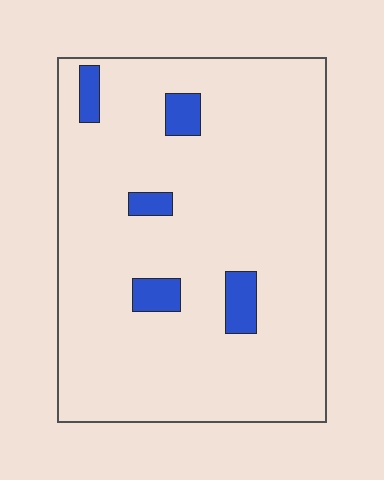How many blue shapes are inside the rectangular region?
5.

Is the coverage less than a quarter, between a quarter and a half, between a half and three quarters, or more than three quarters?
Less than a quarter.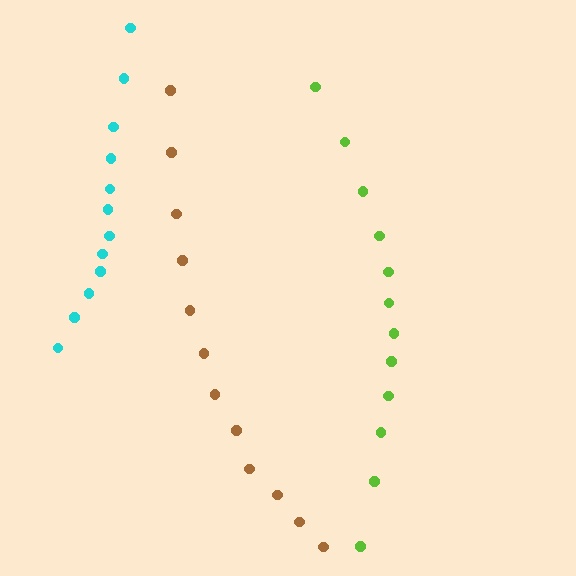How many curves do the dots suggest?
There are 3 distinct paths.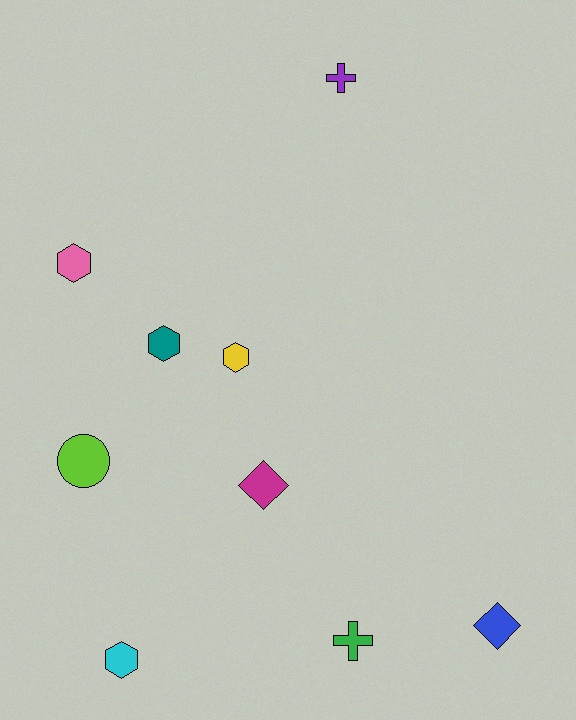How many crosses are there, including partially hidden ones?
There are 2 crosses.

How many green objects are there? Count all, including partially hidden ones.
There is 1 green object.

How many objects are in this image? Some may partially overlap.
There are 9 objects.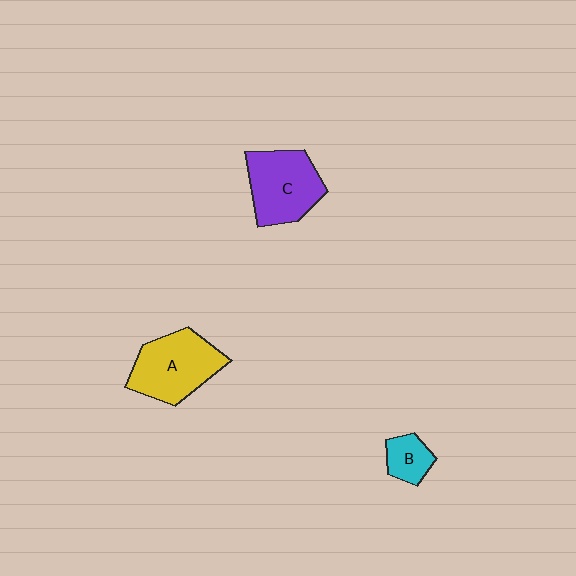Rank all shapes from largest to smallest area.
From largest to smallest: A (yellow), C (purple), B (cyan).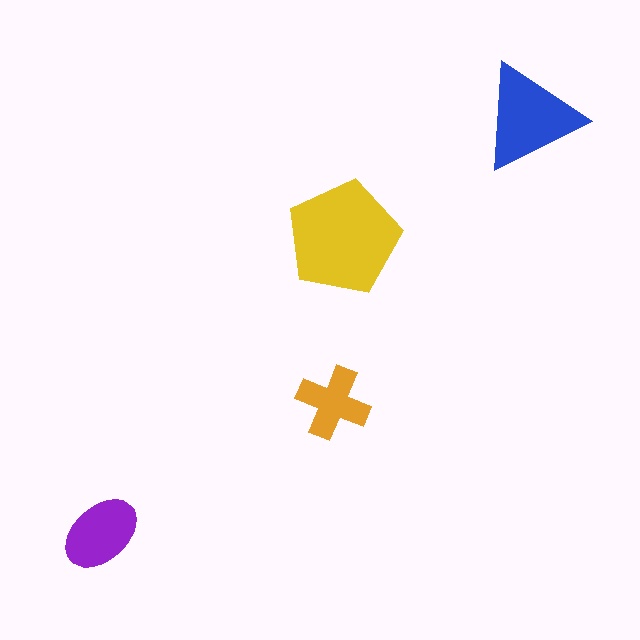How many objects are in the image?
There are 4 objects in the image.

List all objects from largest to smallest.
The yellow pentagon, the blue triangle, the purple ellipse, the orange cross.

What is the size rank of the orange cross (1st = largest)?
4th.